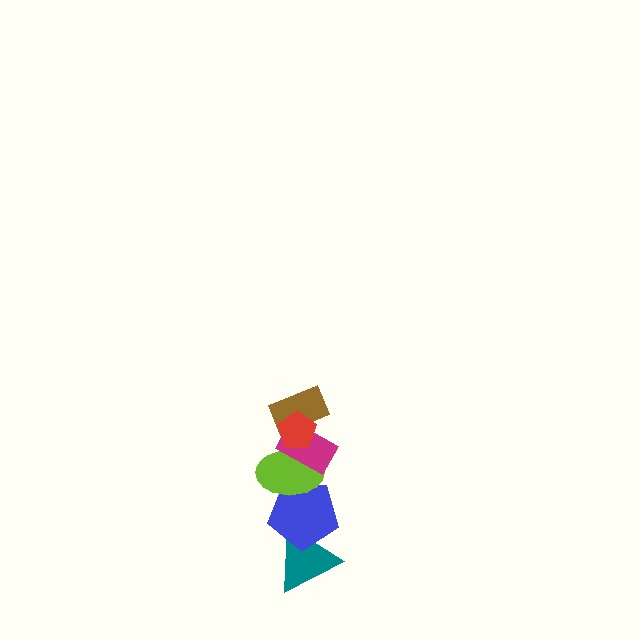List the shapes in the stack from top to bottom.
From top to bottom: the red pentagon, the brown rectangle, the magenta rectangle, the lime ellipse, the blue pentagon, the teal triangle.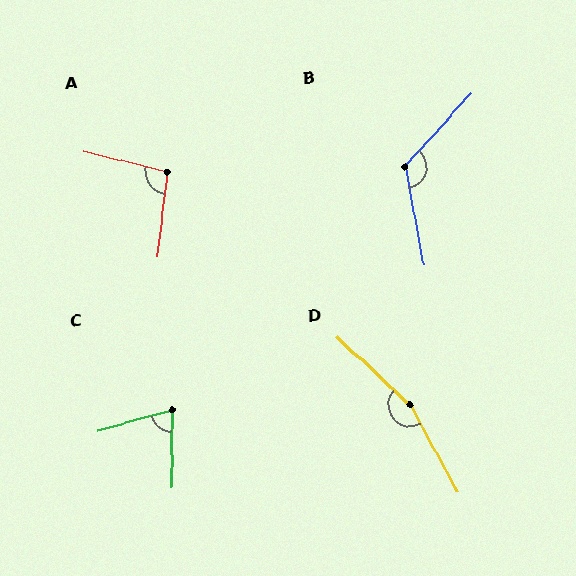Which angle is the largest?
D, at approximately 162 degrees.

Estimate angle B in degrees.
Approximately 127 degrees.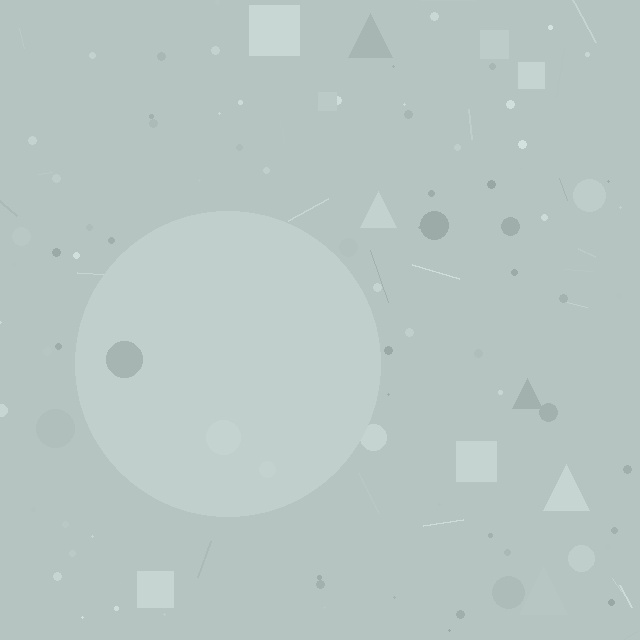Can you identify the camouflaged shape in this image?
The camouflaged shape is a circle.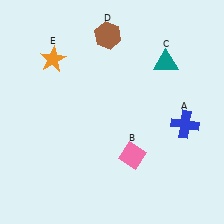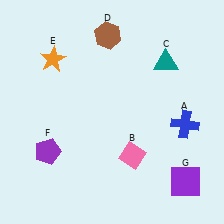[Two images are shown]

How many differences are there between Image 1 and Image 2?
There are 2 differences between the two images.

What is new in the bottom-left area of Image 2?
A purple pentagon (F) was added in the bottom-left area of Image 2.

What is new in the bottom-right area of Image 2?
A purple square (G) was added in the bottom-right area of Image 2.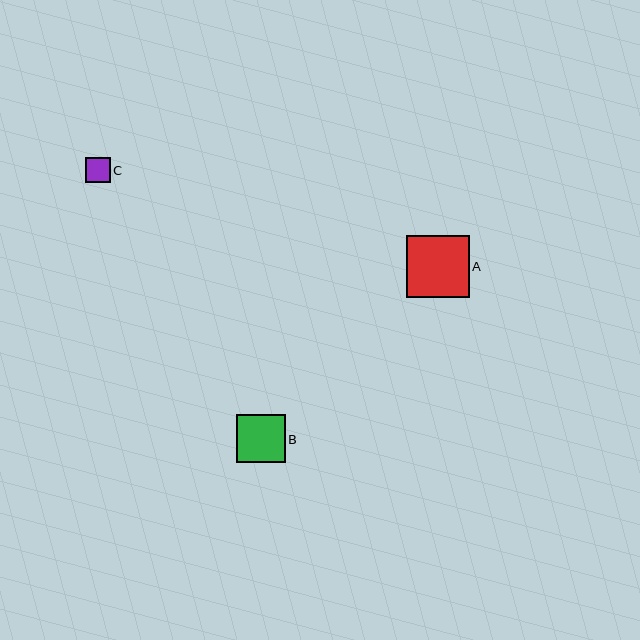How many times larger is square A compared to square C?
Square A is approximately 2.5 times the size of square C.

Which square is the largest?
Square A is the largest with a size of approximately 63 pixels.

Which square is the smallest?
Square C is the smallest with a size of approximately 25 pixels.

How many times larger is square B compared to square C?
Square B is approximately 2.0 times the size of square C.